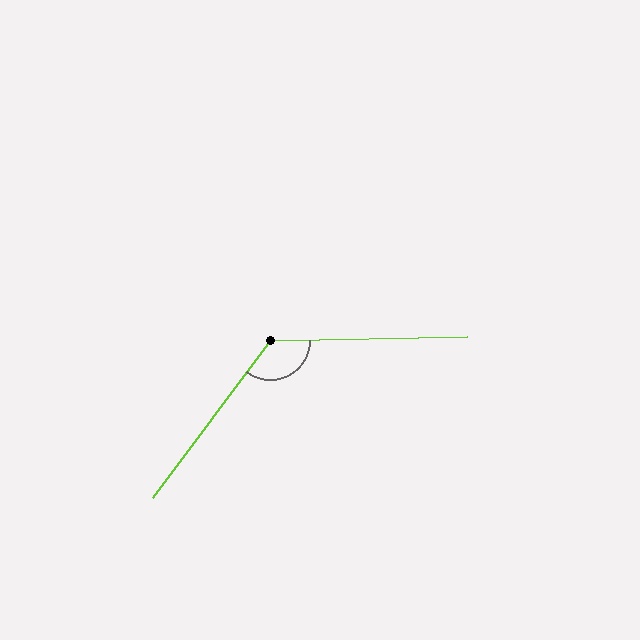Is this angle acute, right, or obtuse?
It is obtuse.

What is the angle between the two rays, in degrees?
Approximately 128 degrees.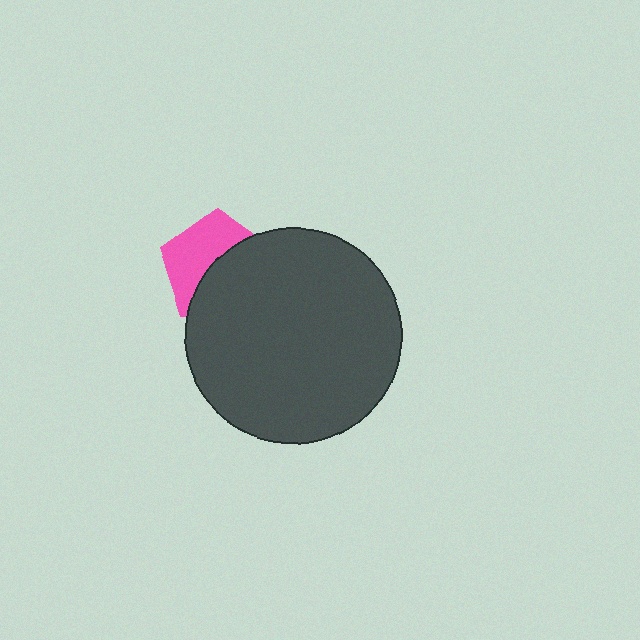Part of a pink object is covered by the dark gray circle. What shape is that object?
It is a pentagon.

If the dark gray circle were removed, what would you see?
You would see the complete pink pentagon.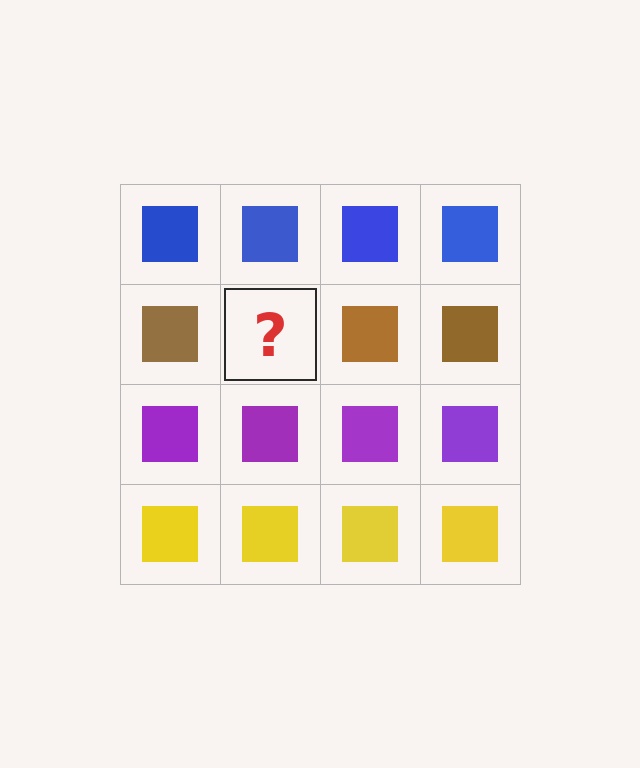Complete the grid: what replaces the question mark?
The question mark should be replaced with a brown square.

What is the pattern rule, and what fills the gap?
The rule is that each row has a consistent color. The gap should be filled with a brown square.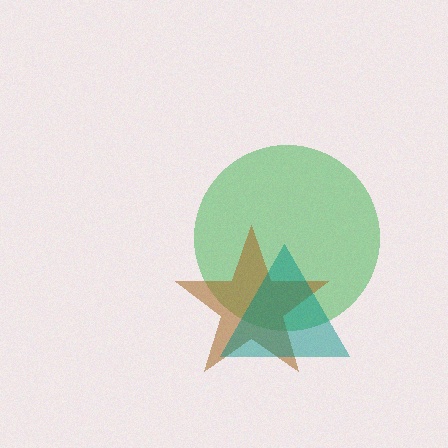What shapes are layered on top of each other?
The layered shapes are: a green circle, a brown star, a teal triangle.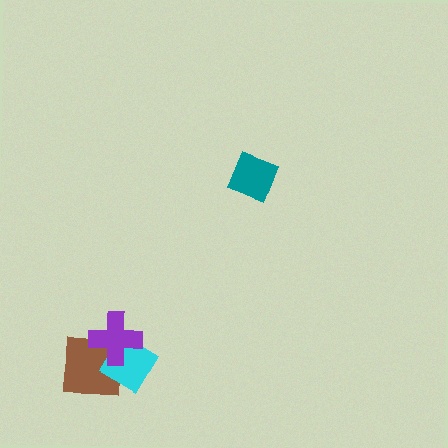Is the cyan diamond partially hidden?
Yes, it is partially covered by another shape.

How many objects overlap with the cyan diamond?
2 objects overlap with the cyan diamond.